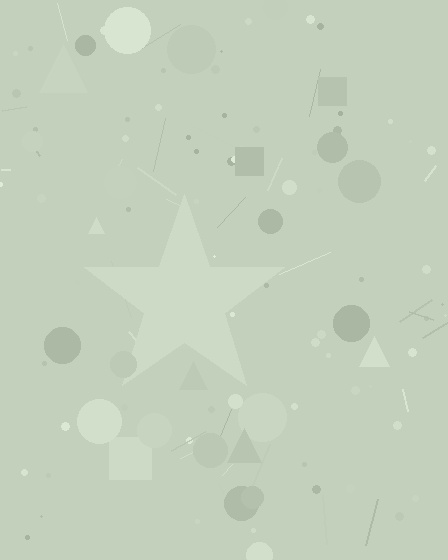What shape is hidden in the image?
A star is hidden in the image.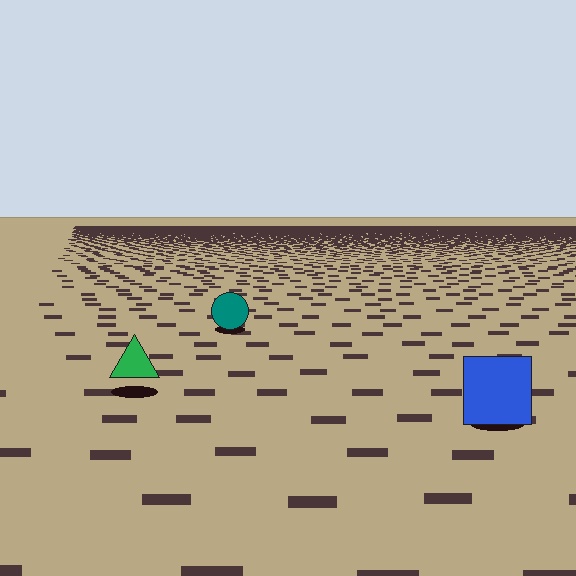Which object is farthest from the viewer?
The teal circle is farthest from the viewer. It appears smaller and the ground texture around it is denser.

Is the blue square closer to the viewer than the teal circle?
Yes. The blue square is closer — you can tell from the texture gradient: the ground texture is coarser near it.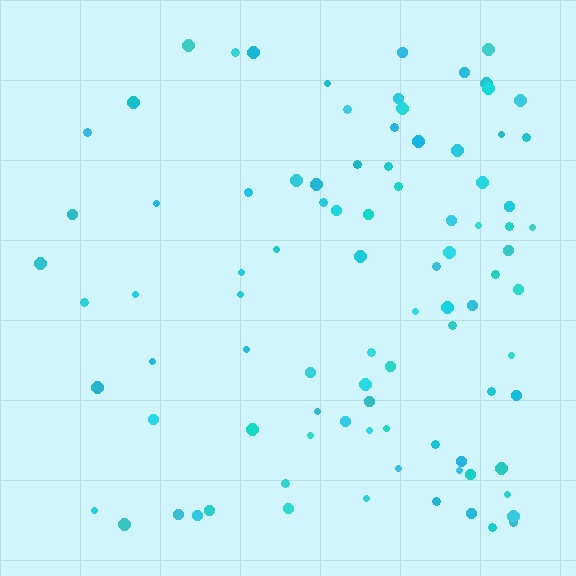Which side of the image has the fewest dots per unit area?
The left.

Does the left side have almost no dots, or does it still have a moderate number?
Still a moderate number, just noticeably fewer than the right.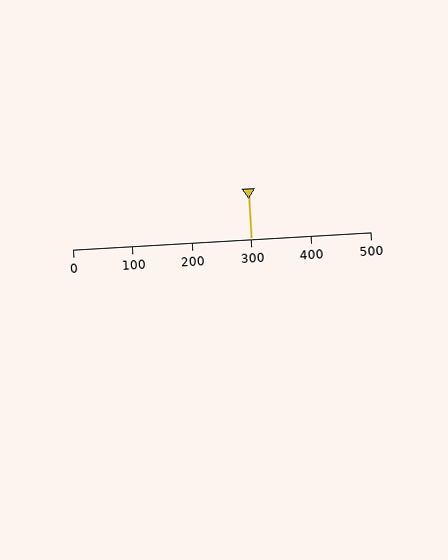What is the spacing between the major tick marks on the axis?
The major ticks are spaced 100 apart.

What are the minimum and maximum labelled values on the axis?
The axis runs from 0 to 500.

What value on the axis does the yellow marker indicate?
The marker indicates approximately 300.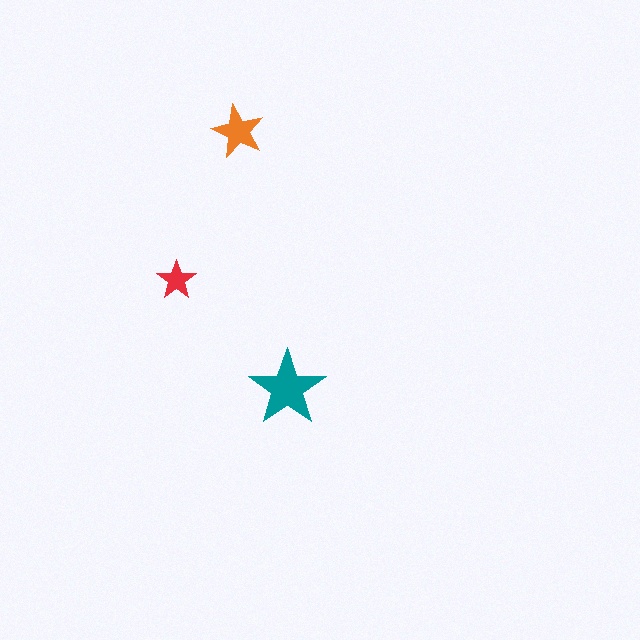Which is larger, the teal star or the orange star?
The teal one.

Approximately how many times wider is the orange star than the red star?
About 1.5 times wider.